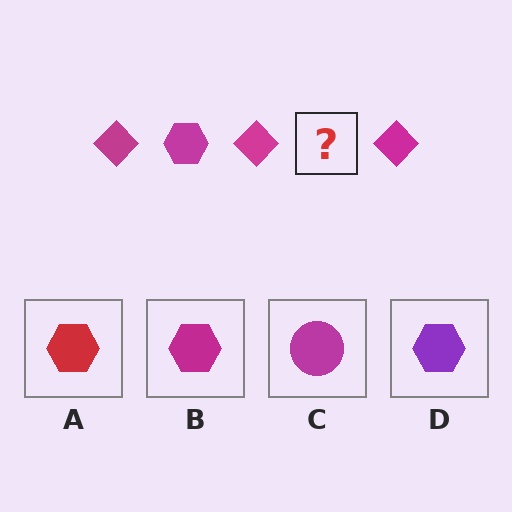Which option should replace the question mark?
Option B.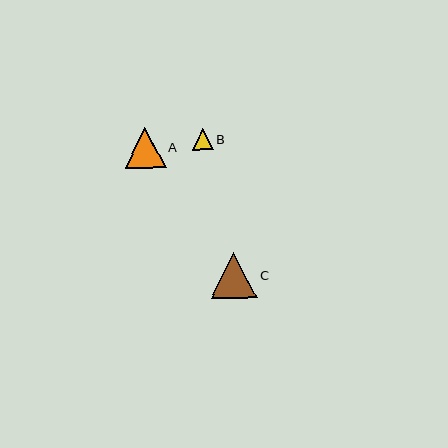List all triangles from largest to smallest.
From largest to smallest: C, A, B.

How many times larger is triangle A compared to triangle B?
Triangle A is approximately 1.9 times the size of triangle B.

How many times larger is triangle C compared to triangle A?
Triangle C is approximately 1.1 times the size of triangle A.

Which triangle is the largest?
Triangle C is the largest with a size of approximately 46 pixels.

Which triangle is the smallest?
Triangle B is the smallest with a size of approximately 21 pixels.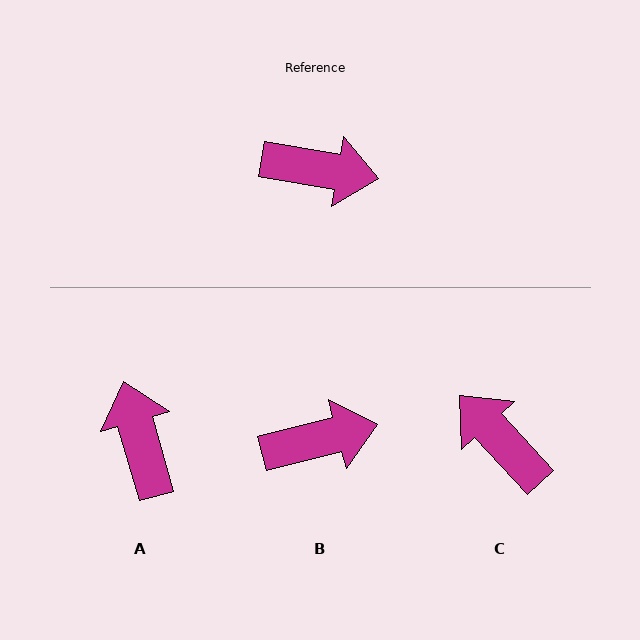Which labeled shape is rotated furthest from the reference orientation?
C, about 142 degrees away.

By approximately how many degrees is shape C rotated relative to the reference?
Approximately 142 degrees counter-clockwise.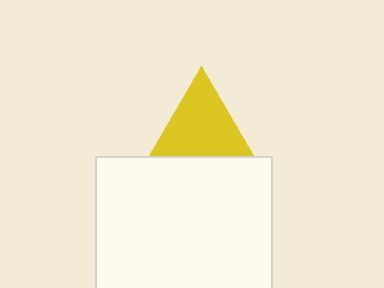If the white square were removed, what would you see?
You would see the complete yellow triangle.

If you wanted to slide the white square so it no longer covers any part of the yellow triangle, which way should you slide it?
Slide it down — that is the most direct way to separate the two shapes.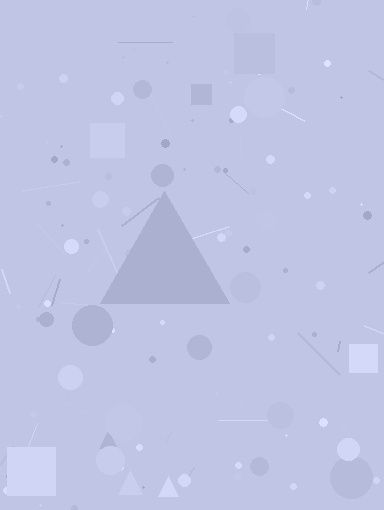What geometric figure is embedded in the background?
A triangle is embedded in the background.